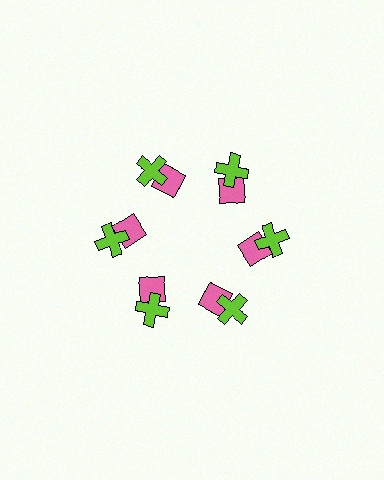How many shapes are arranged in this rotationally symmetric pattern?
There are 12 shapes, arranged in 6 groups of 2.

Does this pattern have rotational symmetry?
Yes, this pattern has 6-fold rotational symmetry. It looks the same after rotating 60 degrees around the center.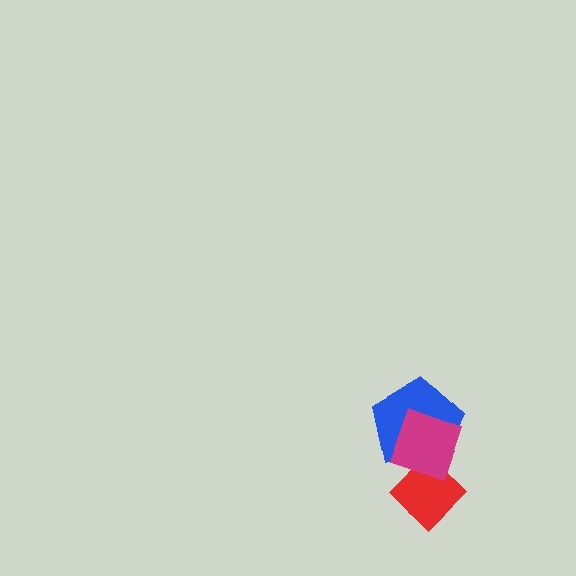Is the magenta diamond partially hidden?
No, no other shape covers it.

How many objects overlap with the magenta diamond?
2 objects overlap with the magenta diamond.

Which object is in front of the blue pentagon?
The magenta diamond is in front of the blue pentagon.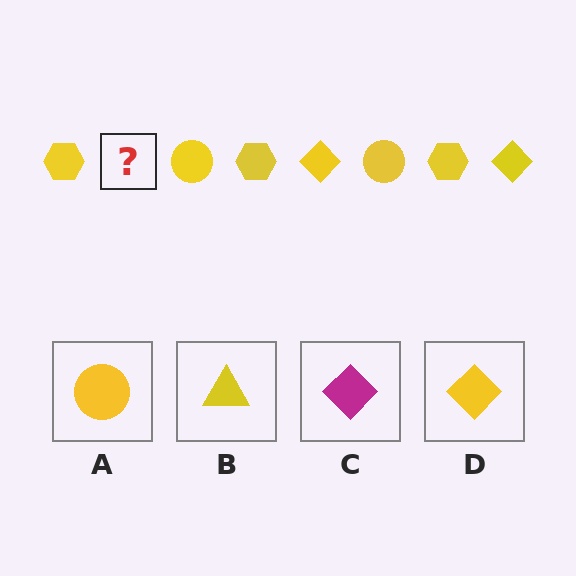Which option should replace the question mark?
Option D.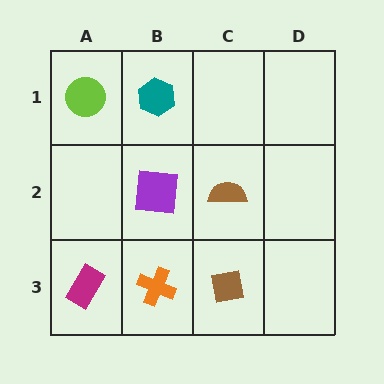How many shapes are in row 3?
3 shapes.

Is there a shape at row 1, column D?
No, that cell is empty.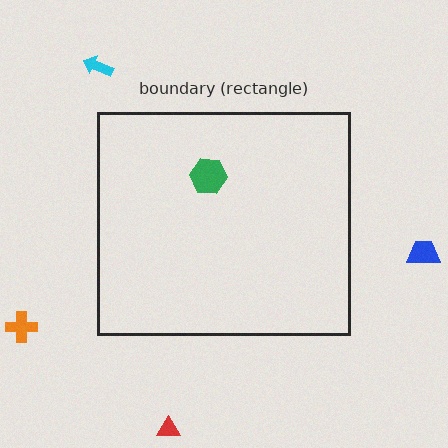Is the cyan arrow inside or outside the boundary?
Outside.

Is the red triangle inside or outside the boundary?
Outside.